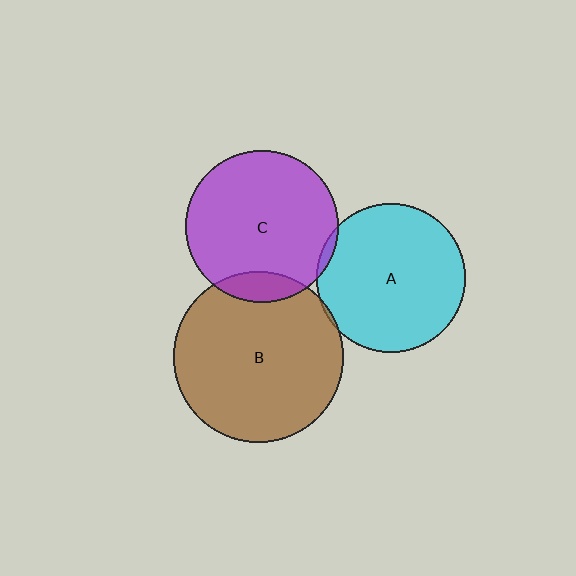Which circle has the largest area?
Circle B (brown).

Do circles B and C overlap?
Yes.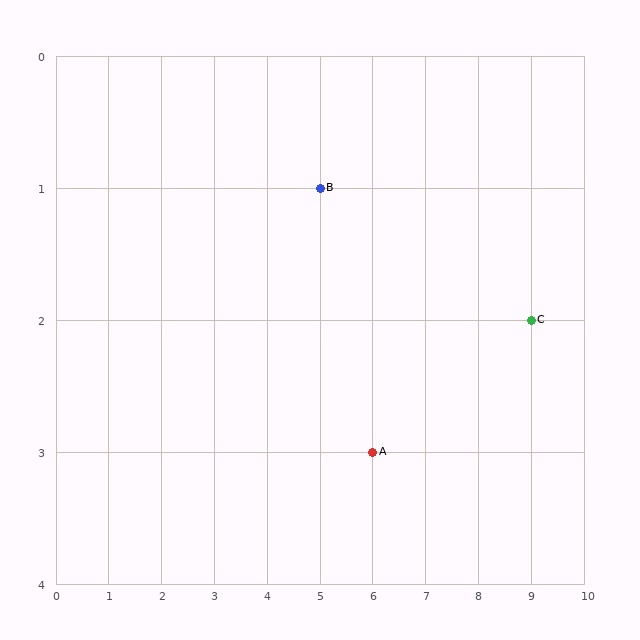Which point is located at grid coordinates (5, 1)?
Point B is at (5, 1).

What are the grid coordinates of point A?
Point A is at grid coordinates (6, 3).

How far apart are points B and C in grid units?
Points B and C are 4 columns and 1 row apart (about 4.1 grid units diagonally).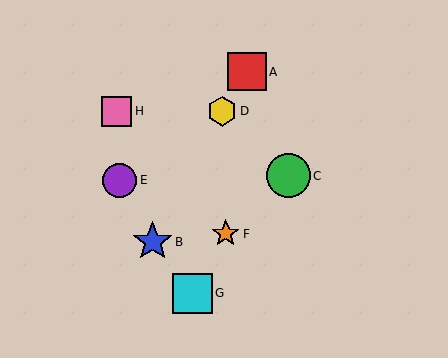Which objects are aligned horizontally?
Objects D, H are aligned horizontally.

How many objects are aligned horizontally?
2 objects (D, H) are aligned horizontally.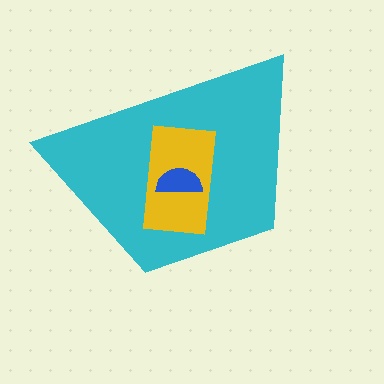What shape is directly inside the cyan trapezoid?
The yellow rectangle.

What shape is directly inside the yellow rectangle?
The blue semicircle.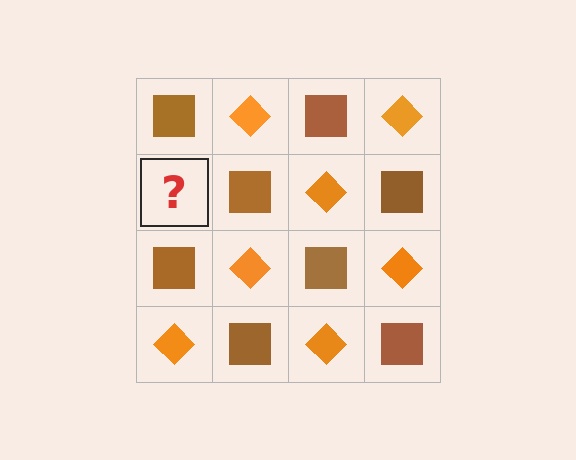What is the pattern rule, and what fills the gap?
The rule is that it alternates brown square and orange diamond in a checkerboard pattern. The gap should be filled with an orange diamond.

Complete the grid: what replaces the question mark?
The question mark should be replaced with an orange diamond.